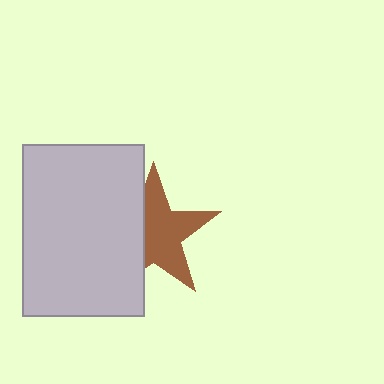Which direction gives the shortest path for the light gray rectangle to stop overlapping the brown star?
Moving left gives the shortest separation.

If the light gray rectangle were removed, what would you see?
You would see the complete brown star.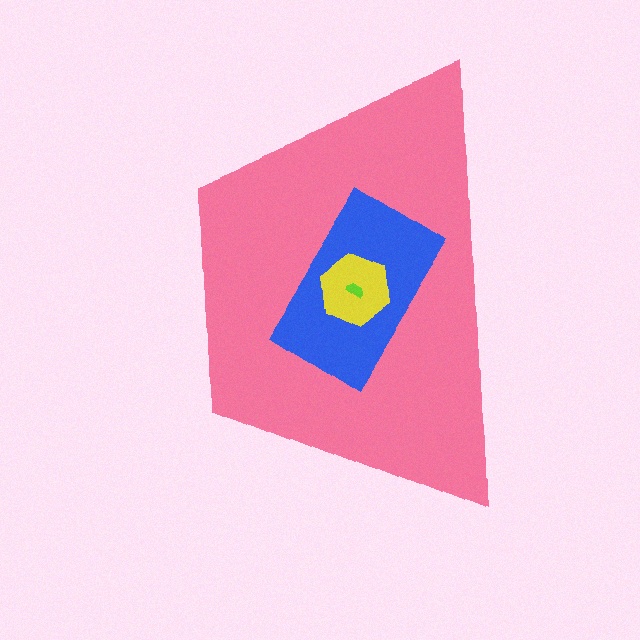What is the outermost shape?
The pink trapezoid.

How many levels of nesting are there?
4.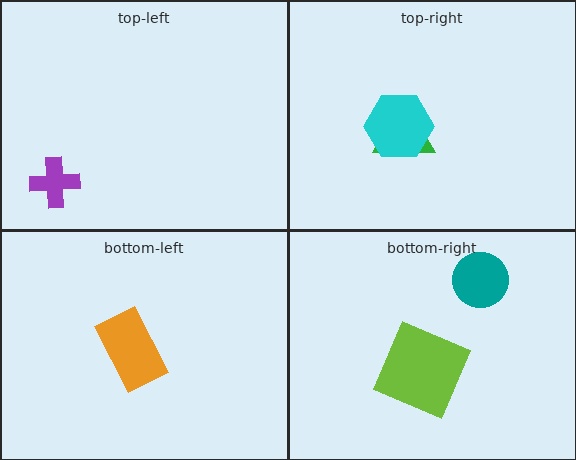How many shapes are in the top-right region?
2.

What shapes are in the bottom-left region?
The orange rectangle.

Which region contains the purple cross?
The top-left region.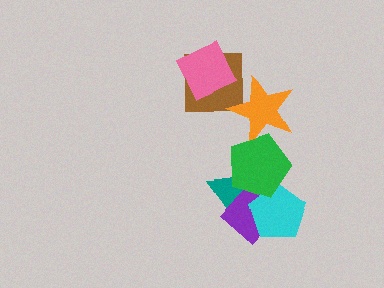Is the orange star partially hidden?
Yes, it is partially covered by another shape.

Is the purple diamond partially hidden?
Yes, it is partially covered by another shape.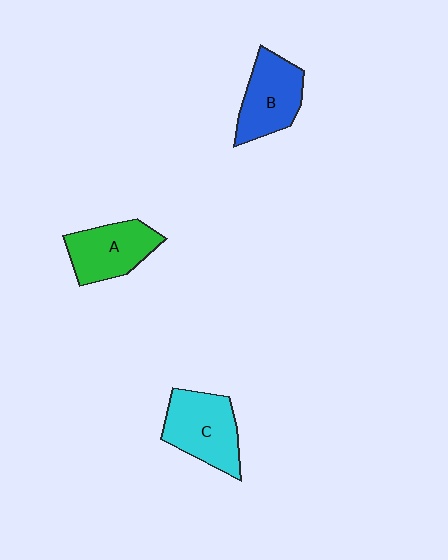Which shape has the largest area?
Shape C (cyan).